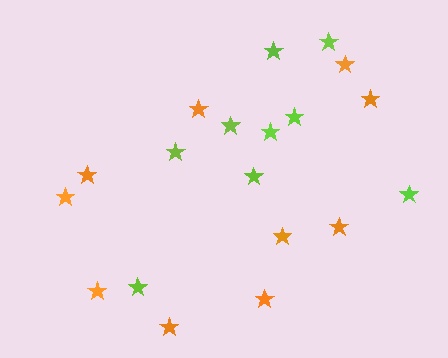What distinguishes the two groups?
There are 2 groups: one group of orange stars (10) and one group of lime stars (9).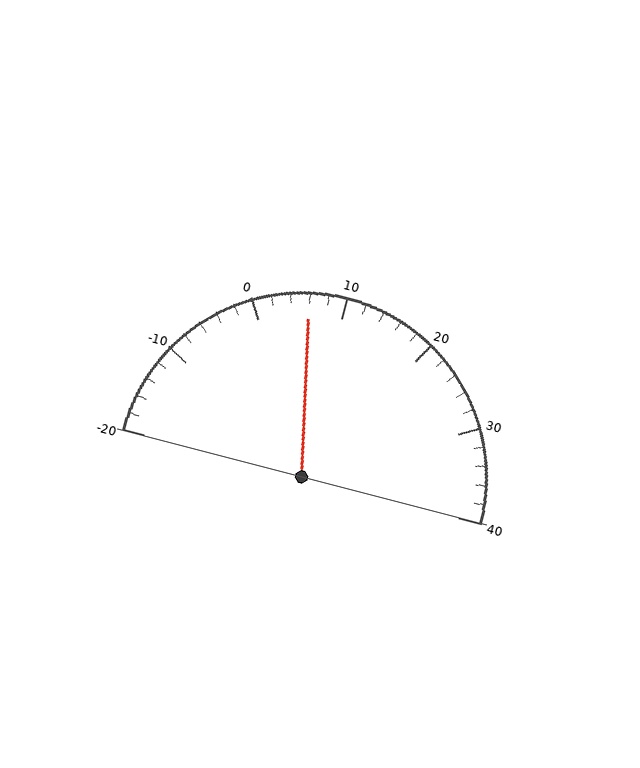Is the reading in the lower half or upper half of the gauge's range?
The reading is in the lower half of the range (-20 to 40).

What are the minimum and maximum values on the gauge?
The gauge ranges from -20 to 40.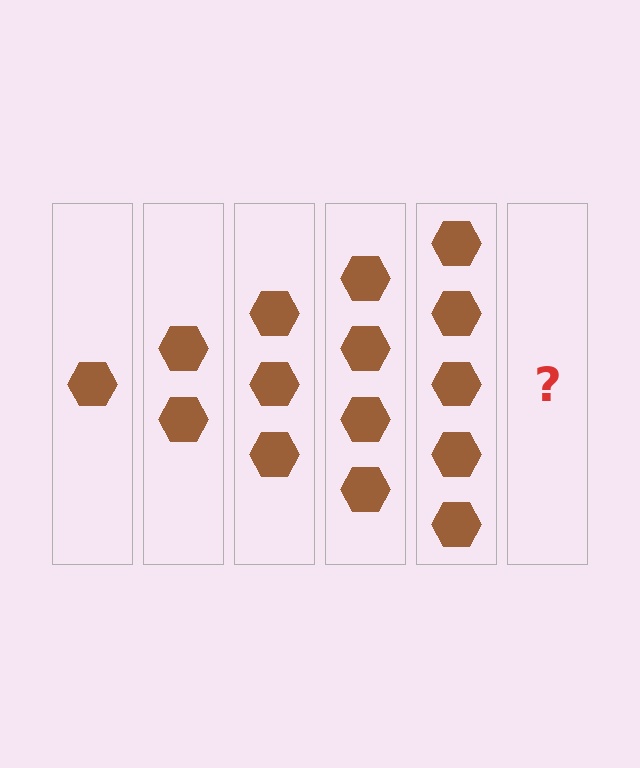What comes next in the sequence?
The next element should be 6 hexagons.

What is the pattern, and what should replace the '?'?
The pattern is that each step adds one more hexagon. The '?' should be 6 hexagons.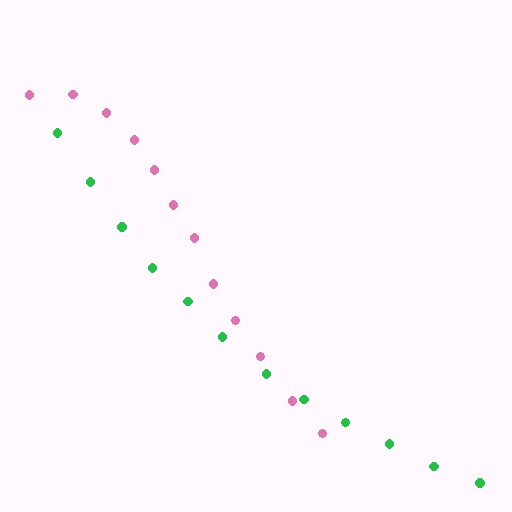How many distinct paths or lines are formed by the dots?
There are 2 distinct paths.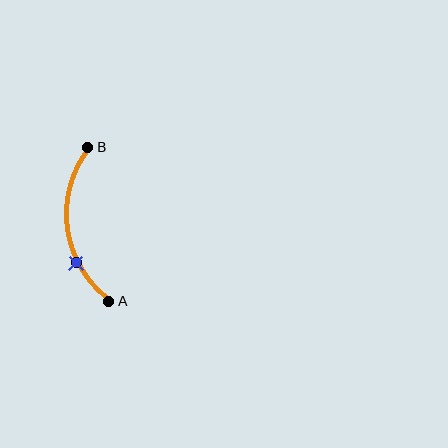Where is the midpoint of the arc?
The arc midpoint is the point on the curve farthest from the straight line joining A and B. It sits to the left of that line.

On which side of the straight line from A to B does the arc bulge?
The arc bulges to the left of the straight line connecting A and B.